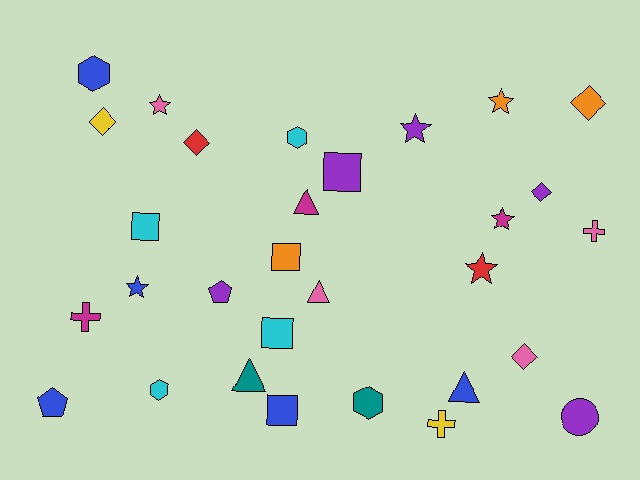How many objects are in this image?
There are 30 objects.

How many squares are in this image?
There are 5 squares.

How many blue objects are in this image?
There are 5 blue objects.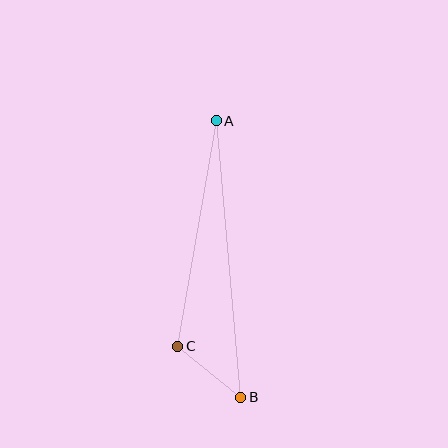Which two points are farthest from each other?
Points A and B are farthest from each other.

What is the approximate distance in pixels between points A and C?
The distance between A and C is approximately 229 pixels.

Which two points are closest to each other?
Points B and C are closest to each other.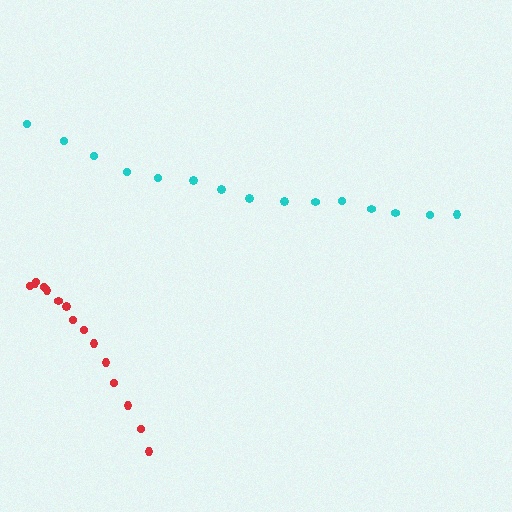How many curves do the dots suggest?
There are 2 distinct paths.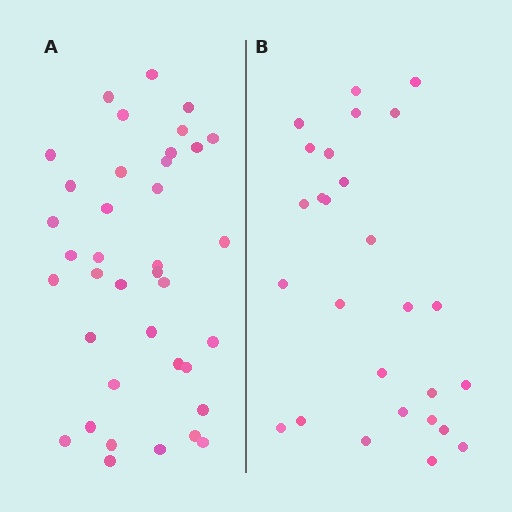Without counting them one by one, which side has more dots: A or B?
Region A (the left region) has more dots.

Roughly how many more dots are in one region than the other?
Region A has roughly 12 or so more dots than region B.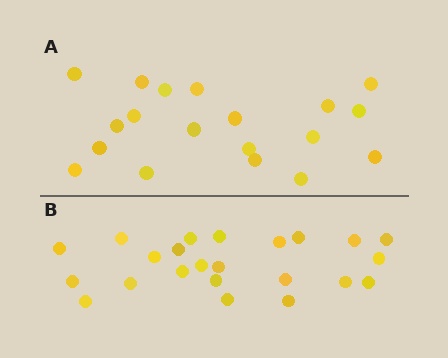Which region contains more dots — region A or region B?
Region B (the bottom region) has more dots.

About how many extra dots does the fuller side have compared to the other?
Region B has about 4 more dots than region A.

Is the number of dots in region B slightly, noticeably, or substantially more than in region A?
Region B has only slightly more — the two regions are fairly close. The ratio is roughly 1.2 to 1.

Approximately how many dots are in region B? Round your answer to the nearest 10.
About 20 dots. (The exact count is 23, which rounds to 20.)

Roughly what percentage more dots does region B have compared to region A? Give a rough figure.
About 20% more.